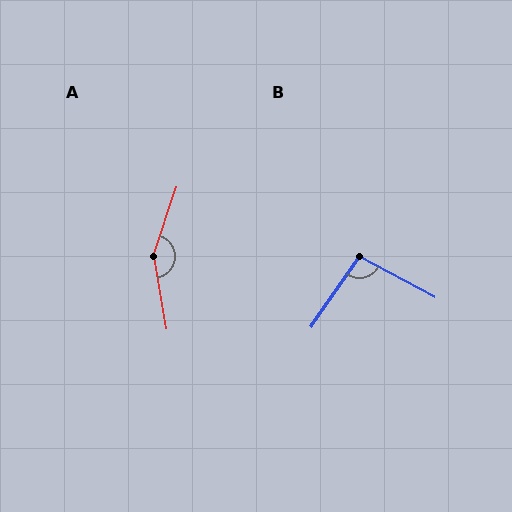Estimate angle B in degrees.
Approximately 97 degrees.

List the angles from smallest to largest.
B (97°), A (151°).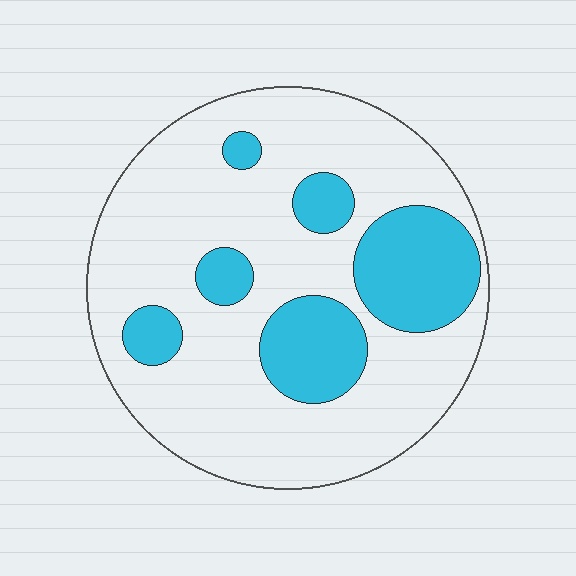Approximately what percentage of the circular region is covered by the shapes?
Approximately 25%.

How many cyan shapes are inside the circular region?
6.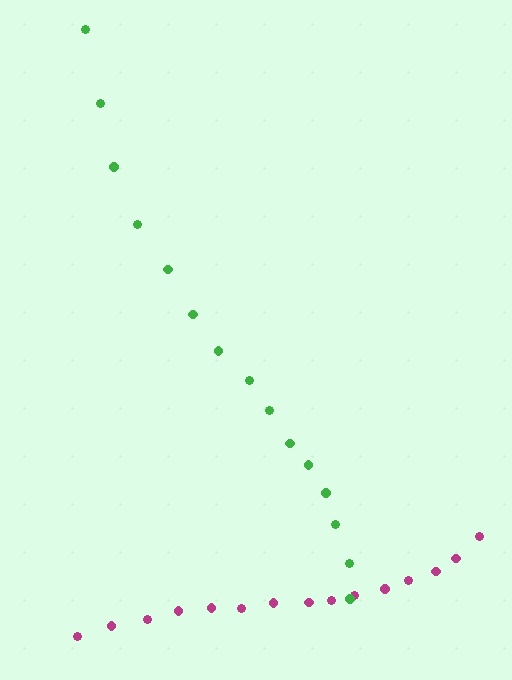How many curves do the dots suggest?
There are 2 distinct paths.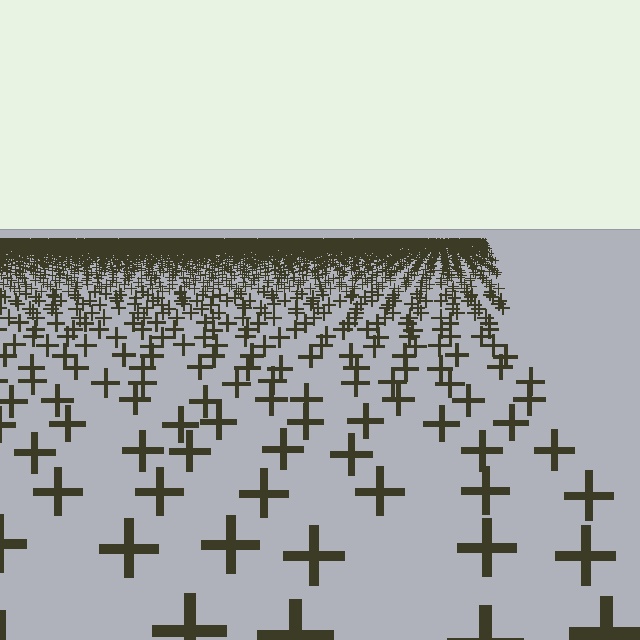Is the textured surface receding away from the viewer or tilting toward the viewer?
The surface is receding away from the viewer. Texture elements get smaller and denser toward the top.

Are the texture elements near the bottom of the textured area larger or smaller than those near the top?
Larger. Near the bottom, elements are closer to the viewer and appear at a bigger on-screen size.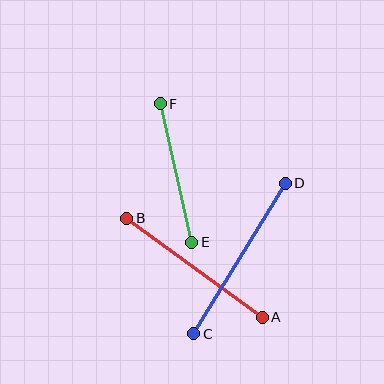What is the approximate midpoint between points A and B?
The midpoint is at approximately (194, 268) pixels.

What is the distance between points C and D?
The distance is approximately 177 pixels.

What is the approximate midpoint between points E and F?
The midpoint is at approximately (176, 173) pixels.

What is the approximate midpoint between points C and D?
The midpoint is at approximately (239, 259) pixels.